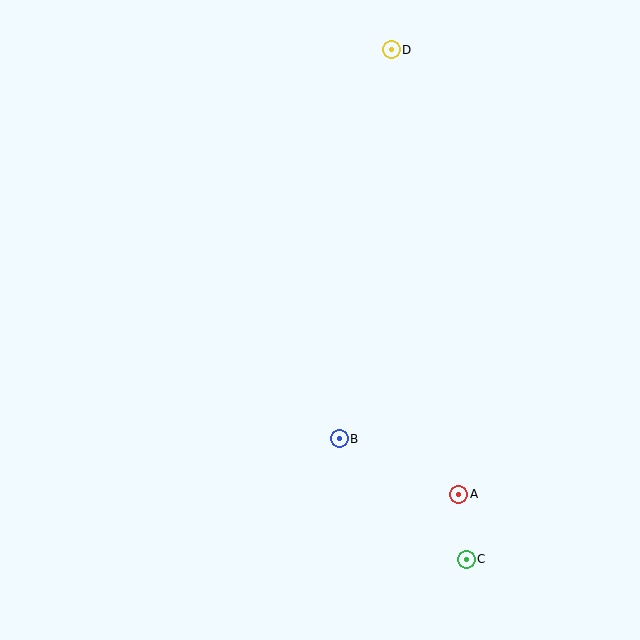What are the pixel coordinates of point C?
Point C is at (466, 559).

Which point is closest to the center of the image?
Point B at (339, 439) is closest to the center.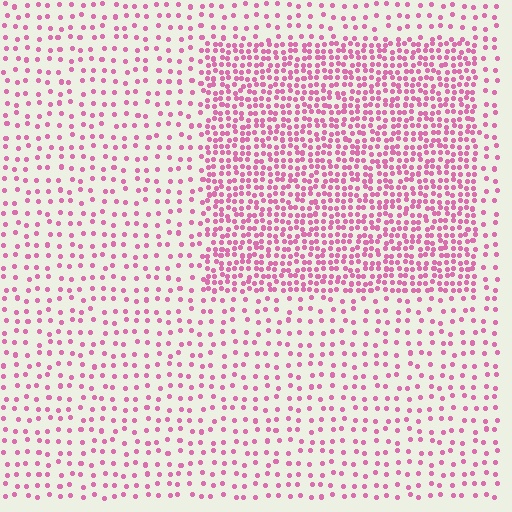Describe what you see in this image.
The image contains small pink elements arranged at two different densities. A rectangle-shaped region is visible where the elements are more densely packed than the surrounding area.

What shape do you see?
I see a rectangle.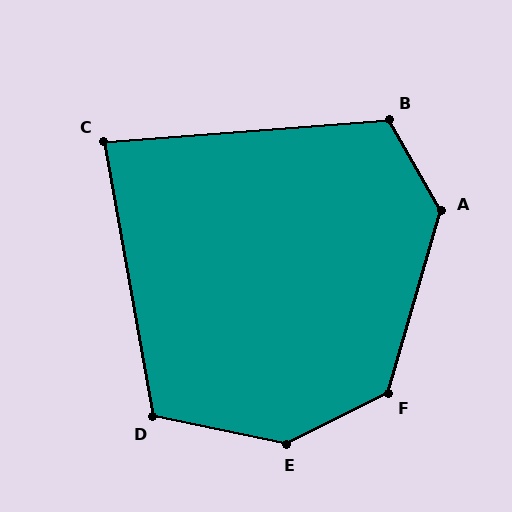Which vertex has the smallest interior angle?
C, at approximately 84 degrees.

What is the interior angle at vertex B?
Approximately 115 degrees (obtuse).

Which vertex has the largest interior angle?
E, at approximately 142 degrees.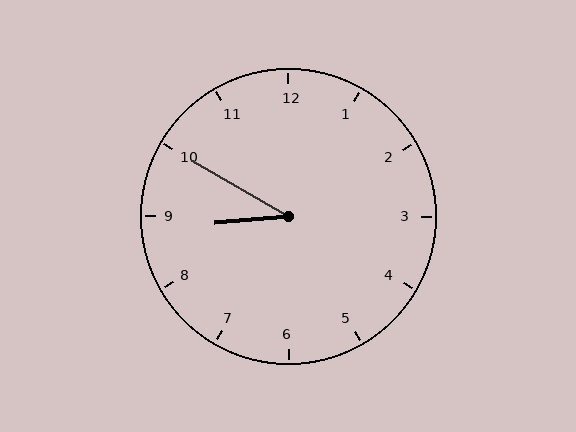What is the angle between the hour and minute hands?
Approximately 35 degrees.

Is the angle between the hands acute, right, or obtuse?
It is acute.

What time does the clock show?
8:50.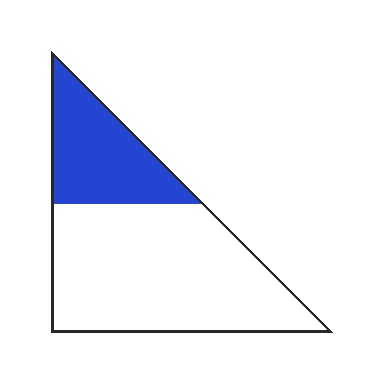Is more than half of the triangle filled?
No.